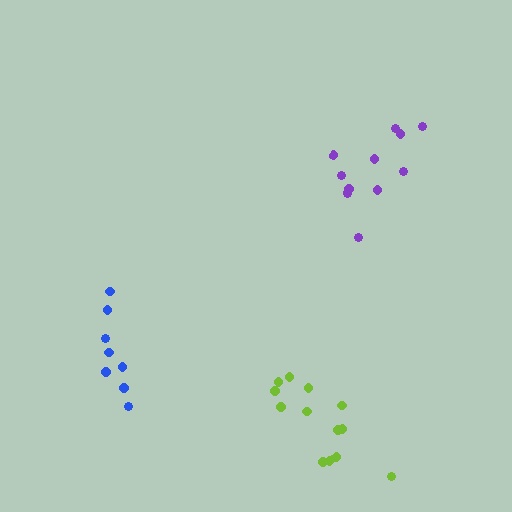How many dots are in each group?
Group 1: 12 dots, Group 2: 8 dots, Group 3: 13 dots (33 total).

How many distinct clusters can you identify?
There are 3 distinct clusters.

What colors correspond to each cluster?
The clusters are colored: purple, blue, lime.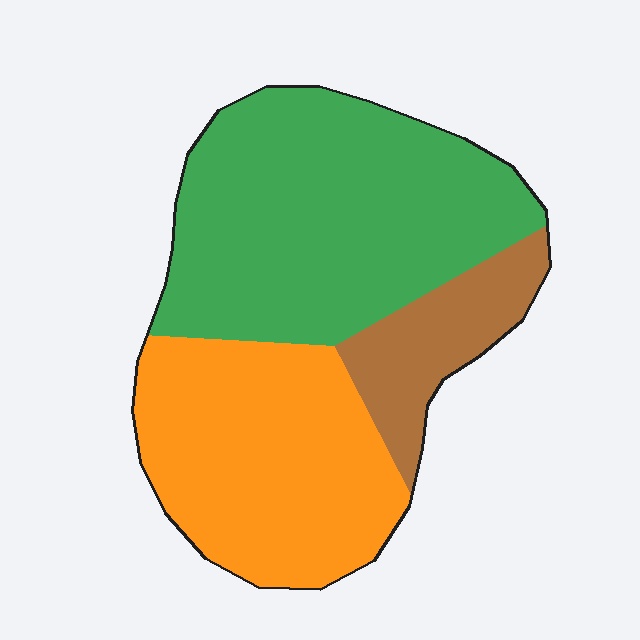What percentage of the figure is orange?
Orange takes up about three eighths (3/8) of the figure.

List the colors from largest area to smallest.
From largest to smallest: green, orange, brown.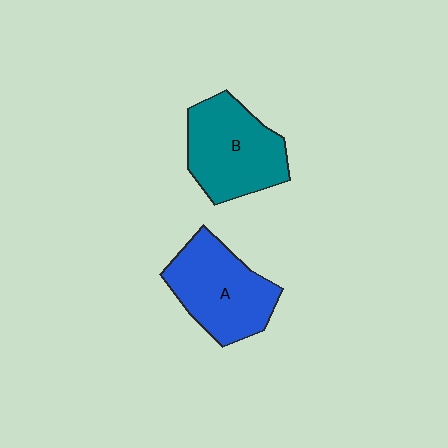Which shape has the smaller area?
Shape A (blue).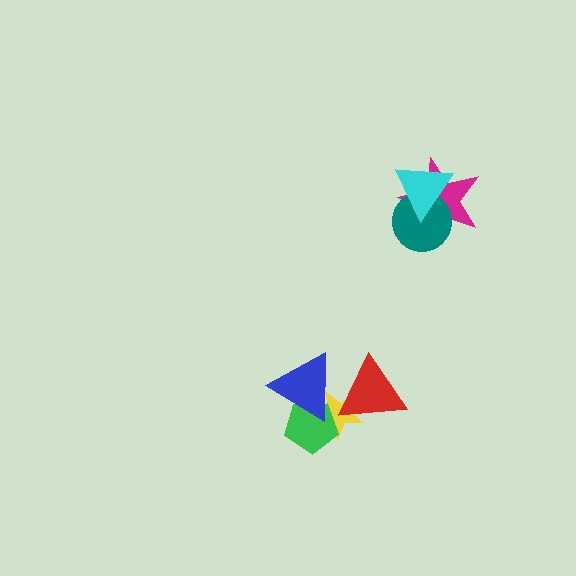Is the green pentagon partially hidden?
Yes, it is partially covered by another shape.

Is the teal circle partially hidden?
Yes, it is partially covered by another shape.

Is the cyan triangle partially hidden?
No, no other shape covers it.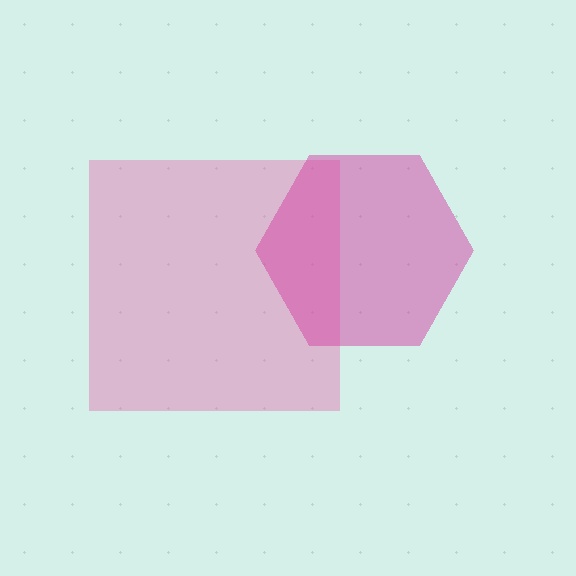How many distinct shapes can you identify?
There are 2 distinct shapes: a pink square, a magenta hexagon.